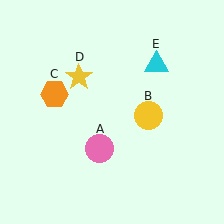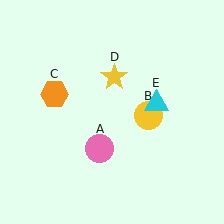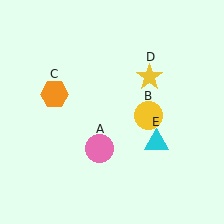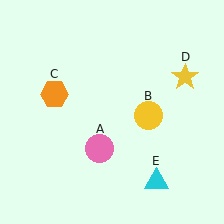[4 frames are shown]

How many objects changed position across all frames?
2 objects changed position: yellow star (object D), cyan triangle (object E).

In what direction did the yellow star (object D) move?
The yellow star (object D) moved right.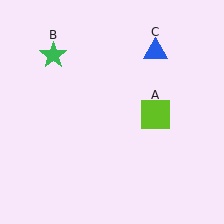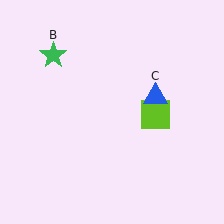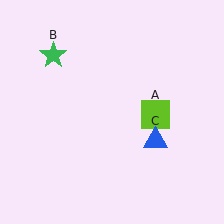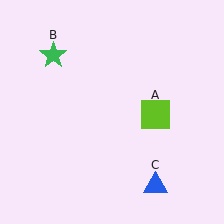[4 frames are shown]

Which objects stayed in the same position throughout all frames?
Lime square (object A) and green star (object B) remained stationary.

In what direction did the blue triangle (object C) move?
The blue triangle (object C) moved down.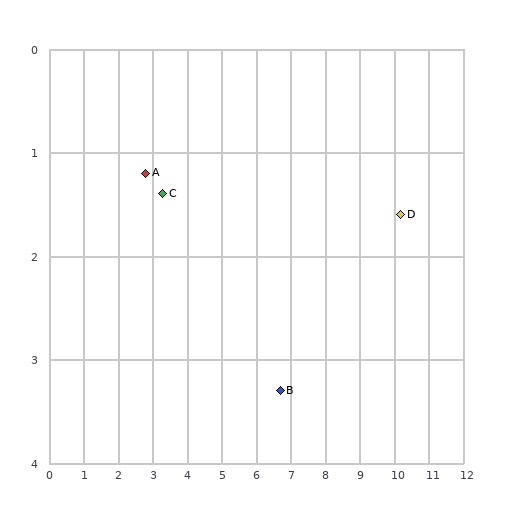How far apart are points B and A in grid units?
Points B and A are about 4.4 grid units apart.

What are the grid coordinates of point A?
Point A is at approximately (2.8, 1.2).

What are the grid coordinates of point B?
Point B is at approximately (6.7, 3.3).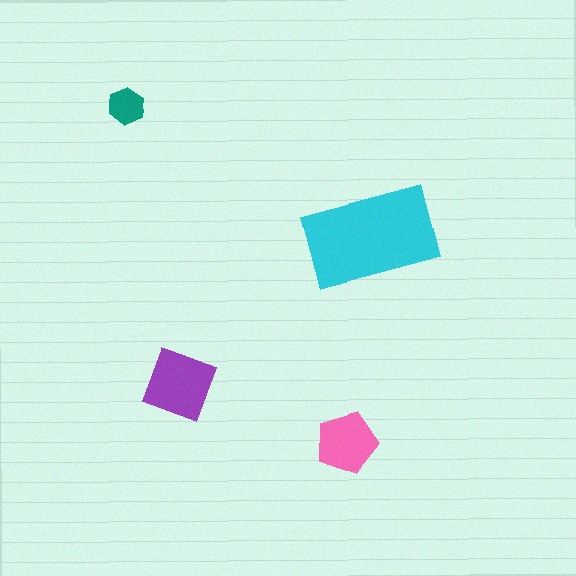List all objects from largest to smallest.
The cyan rectangle, the purple diamond, the pink pentagon, the teal hexagon.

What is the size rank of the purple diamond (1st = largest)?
2nd.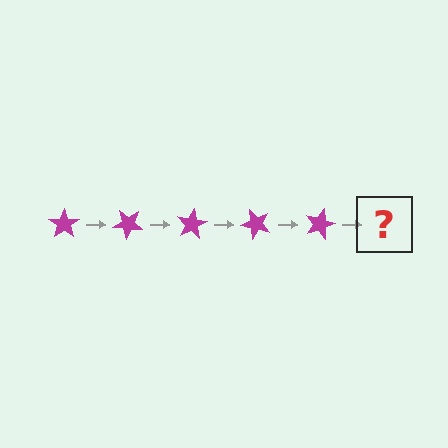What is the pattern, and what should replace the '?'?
The pattern is that the star rotates 40 degrees each step. The '?' should be a magenta star rotated 200 degrees.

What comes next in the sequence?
The next element should be a magenta star rotated 200 degrees.